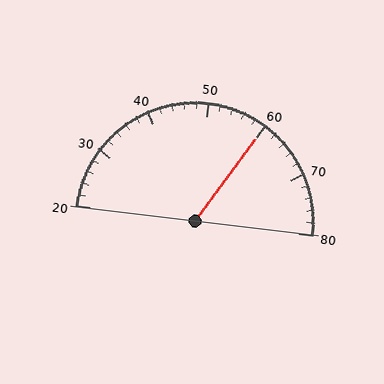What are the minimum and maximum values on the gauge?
The gauge ranges from 20 to 80.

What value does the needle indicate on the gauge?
The needle indicates approximately 60.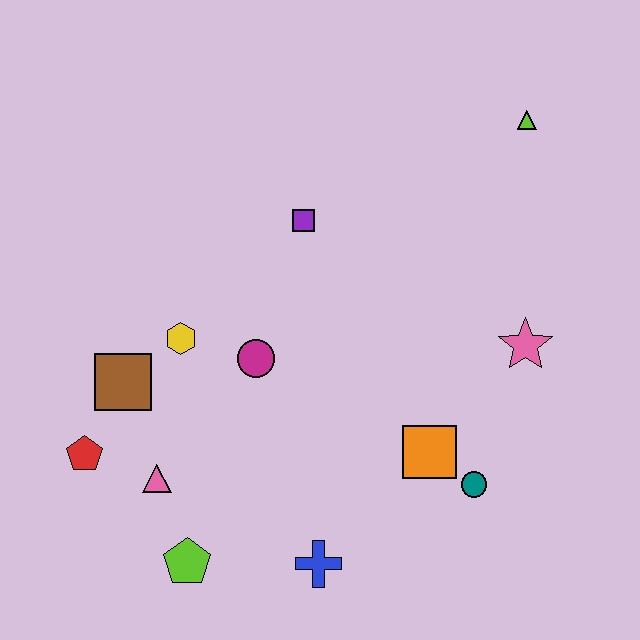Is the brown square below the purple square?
Yes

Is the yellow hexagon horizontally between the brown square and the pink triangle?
No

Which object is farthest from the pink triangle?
The lime triangle is farthest from the pink triangle.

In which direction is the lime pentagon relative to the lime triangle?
The lime pentagon is below the lime triangle.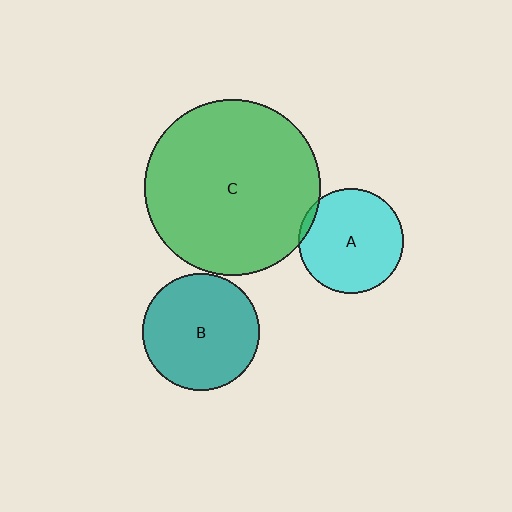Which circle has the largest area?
Circle C (green).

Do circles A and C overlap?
Yes.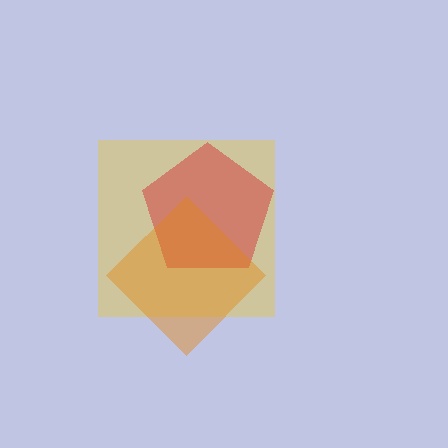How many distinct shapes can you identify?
There are 3 distinct shapes: a yellow square, a red pentagon, an orange diamond.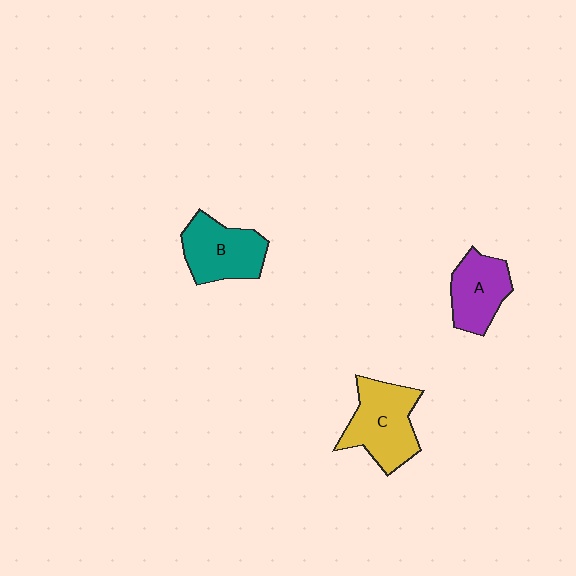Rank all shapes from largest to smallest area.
From largest to smallest: C (yellow), B (teal), A (purple).